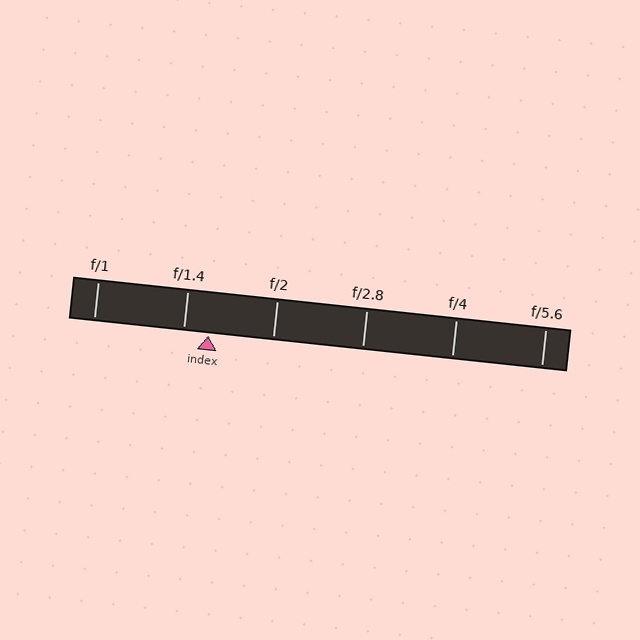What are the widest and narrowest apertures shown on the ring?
The widest aperture shown is f/1 and the narrowest is f/5.6.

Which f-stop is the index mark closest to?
The index mark is closest to f/1.4.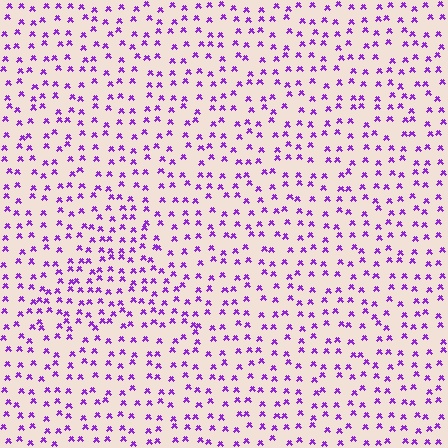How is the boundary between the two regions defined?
The boundary is defined by a change in element density (approximately 1.5x ratio). All elements are the same color, size, and shape.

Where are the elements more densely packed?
The elements are more densely packed inside the triangle boundary.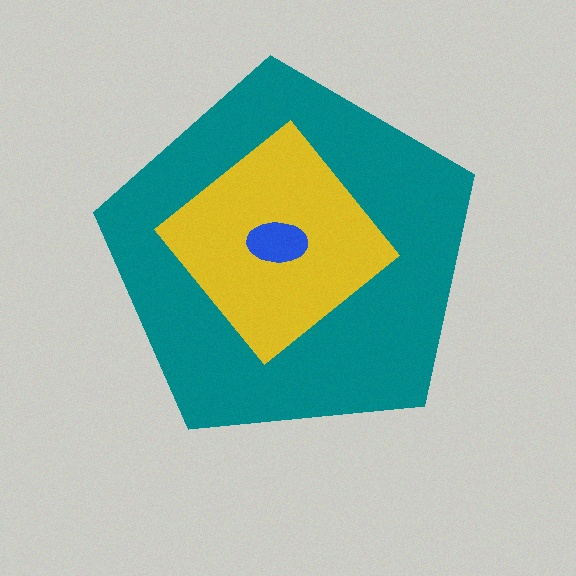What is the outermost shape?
The teal pentagon.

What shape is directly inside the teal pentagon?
The yellow diamond.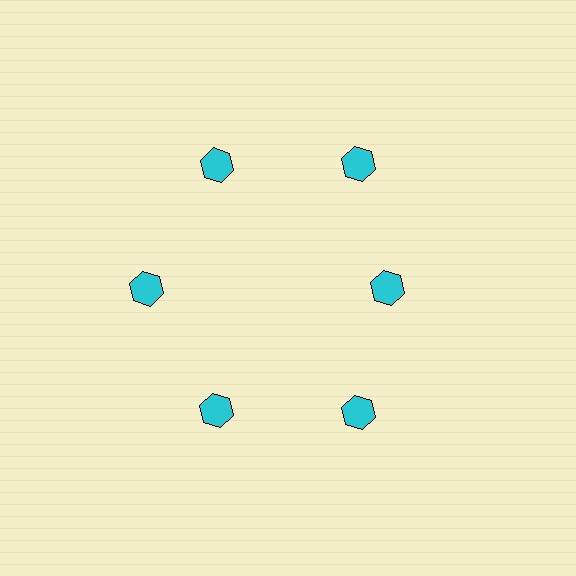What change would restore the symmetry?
The symmetry would be restored by moving it outward, back onto the ring so that all 6 hexagons sit at equal angles and equal distance from the center.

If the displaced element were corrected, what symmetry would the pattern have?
It would have 6-fold rotational symmetry — the pattern would map onto itself every 60 degrees.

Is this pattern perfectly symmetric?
No. The 6 cyan hexagons are arranged in a ring, but one element near the 3 o'clock position is pulled inward toward the center, breaking the 6-fold rotational symmetry.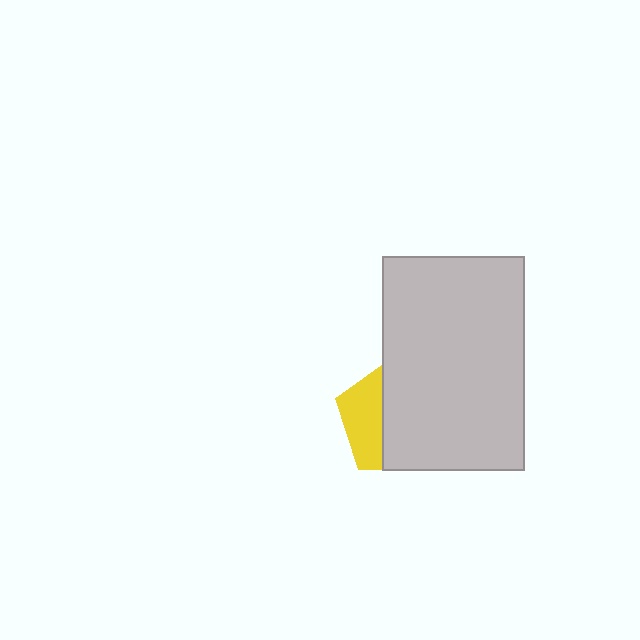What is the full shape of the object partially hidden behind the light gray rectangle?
The partially hidden object is a yellow pentagon.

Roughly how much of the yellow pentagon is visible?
A small part of it is visible (roughly 34%).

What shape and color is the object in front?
The object in front is a light gray rectangle.